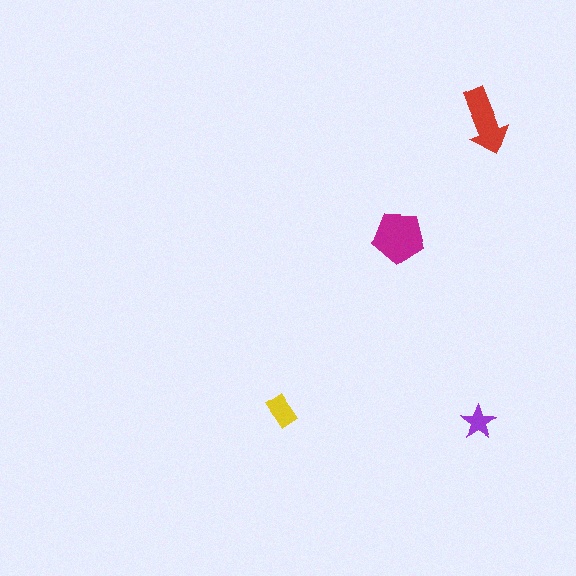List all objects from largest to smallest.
The magenta pentagon, the red arrow, the yellow rectangle, the purple star.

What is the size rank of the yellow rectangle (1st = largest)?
3rd.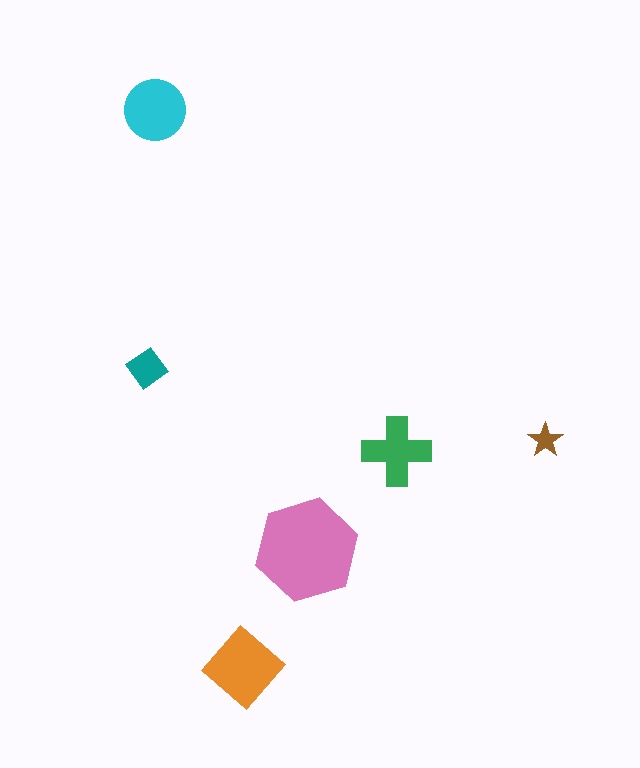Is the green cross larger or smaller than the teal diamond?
Larger.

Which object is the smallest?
The brown star.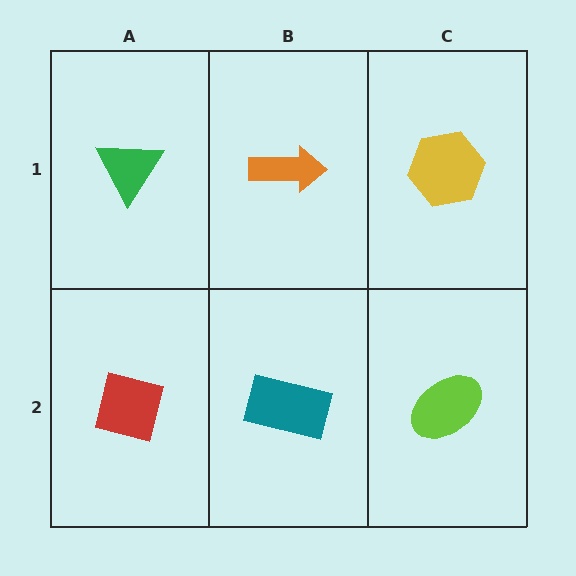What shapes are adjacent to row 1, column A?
A red square (row 2, column A), an orange arrow (row 1, column B).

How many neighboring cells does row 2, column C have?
2.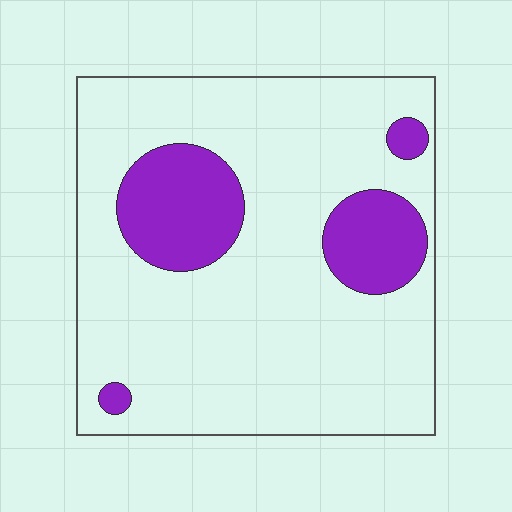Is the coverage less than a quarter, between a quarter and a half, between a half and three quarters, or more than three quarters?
Less than a quarter.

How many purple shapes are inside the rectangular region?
4.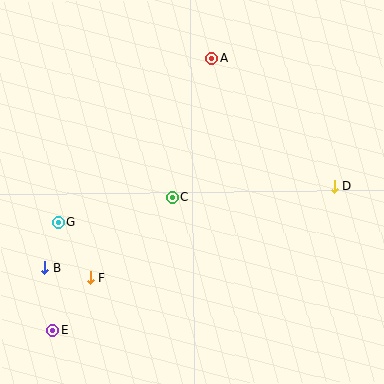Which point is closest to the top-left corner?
Point A is closest to the top-left corner.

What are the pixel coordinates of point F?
Point F is at (90, 278).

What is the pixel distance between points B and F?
The distance between B and F is 47 pixels.